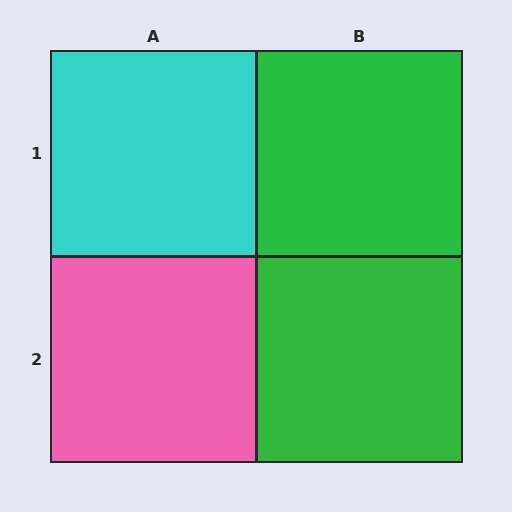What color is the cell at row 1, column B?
Green.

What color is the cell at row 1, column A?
Cyan.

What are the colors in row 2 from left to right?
Pink, green.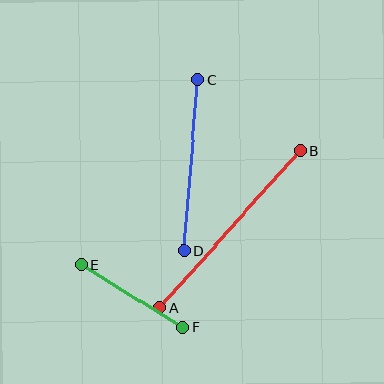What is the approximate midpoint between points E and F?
The midpoint is at approximately (132, 296) pixels.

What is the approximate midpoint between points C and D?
The midpoint is at approximately (191, 165) pixels.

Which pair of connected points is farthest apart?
Points A and B are farthest apart.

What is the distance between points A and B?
The distance is approximately 210 pixels.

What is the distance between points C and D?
The distance is approximately 172 pixels.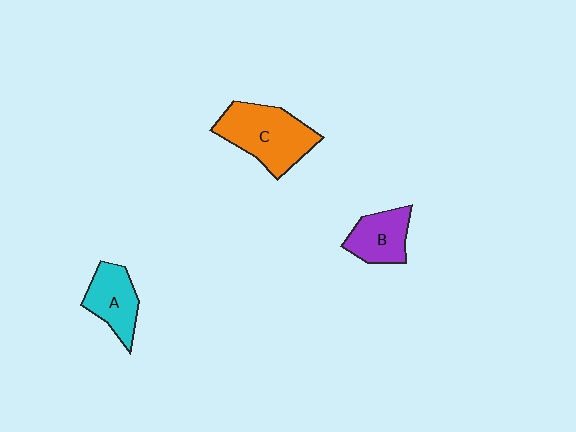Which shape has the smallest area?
Shape B (purple).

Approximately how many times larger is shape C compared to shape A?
Approximately 1.6 times.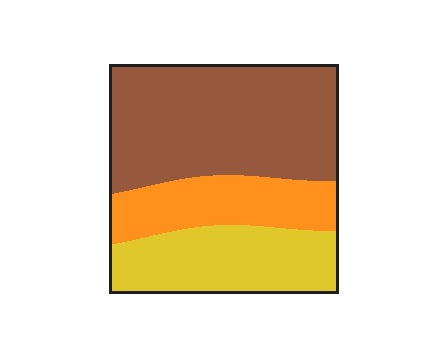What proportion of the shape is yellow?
Yellow takes up about one quarter (1/4) of the shape.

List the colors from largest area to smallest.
From largest to smallest: brown, yellow, orange.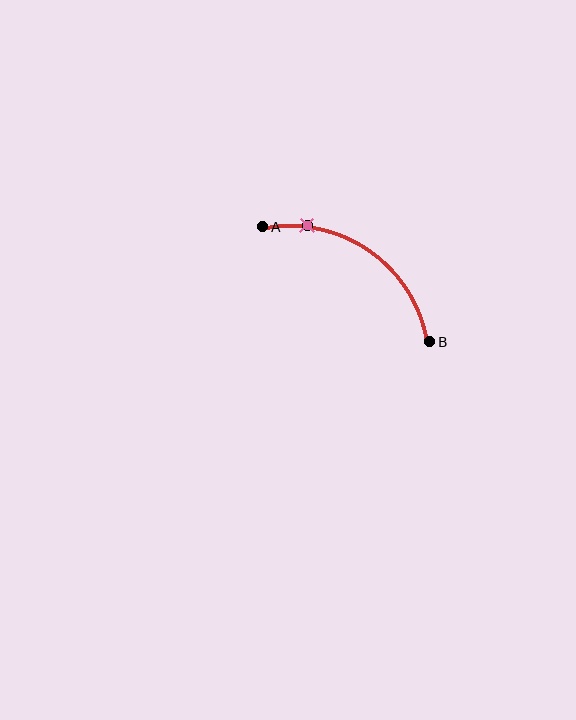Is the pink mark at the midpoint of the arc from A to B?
No. The pink mark lies on the arc but is closer to endpoint A. The arc midpoint would be at the point on the curve equidistant along the arc from both A and B.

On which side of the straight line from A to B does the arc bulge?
The arc bulges above and to the right of the straight line connecting A and B.